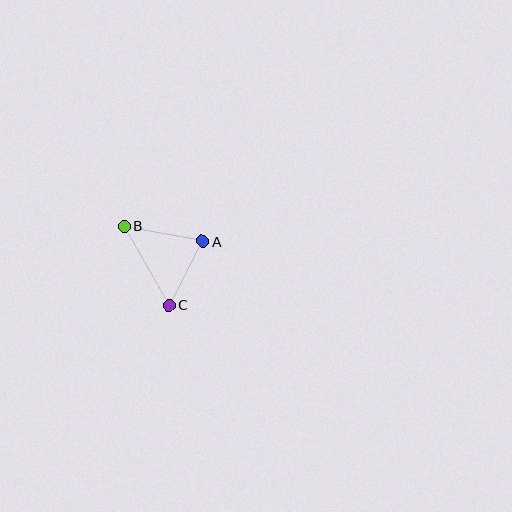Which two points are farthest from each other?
Points B and C are farthest from each other.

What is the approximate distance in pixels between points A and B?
The distance between A and B is approximately 80 pixels.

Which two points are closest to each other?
Points A and C are closest to each other.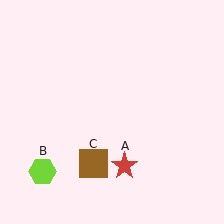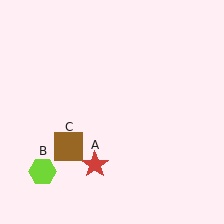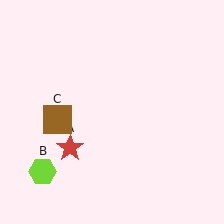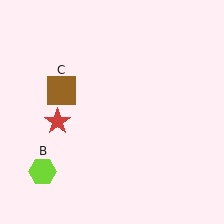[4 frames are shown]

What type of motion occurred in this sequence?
The red star (object A), brown square (object C) rotated clockwise around the center of the scene.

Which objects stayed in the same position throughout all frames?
Lime hexagon (object B) remained stationary.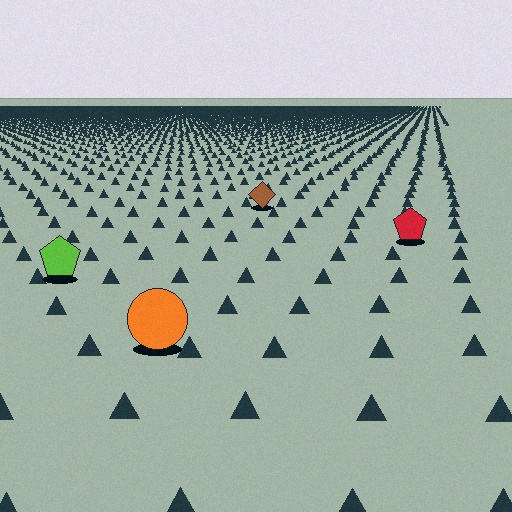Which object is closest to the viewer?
The orange circle is closest. The texture marks near it are larger and more spread out.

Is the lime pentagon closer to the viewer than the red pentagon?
Yes. The lime pentagon is closer — you can tell from the texture gradient: the ground texture is coarser near it.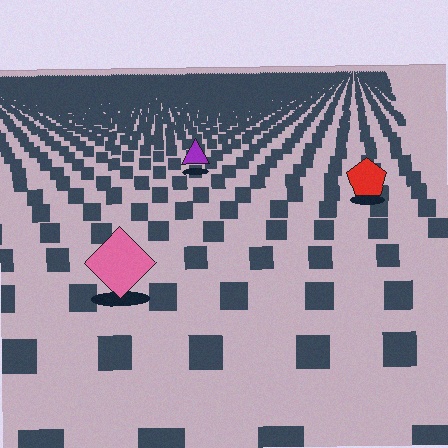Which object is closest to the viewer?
The pink diamond is closest. The texture marks near it are larger and more spread out.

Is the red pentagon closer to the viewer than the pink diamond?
No. The pink diamond is closer — you can tell from the texture gradient: the ground texture is coarser near it.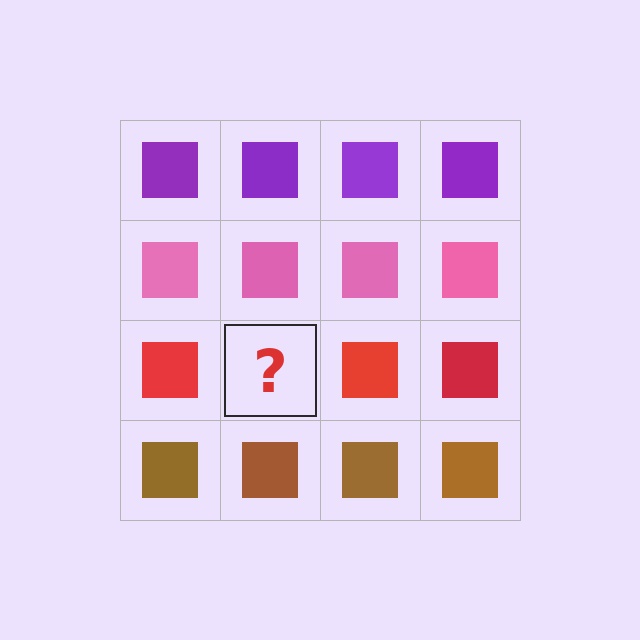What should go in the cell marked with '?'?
The missing cell should contain a red square.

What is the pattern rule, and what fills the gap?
The rule is that each row has a consistent color. The gap should be filled with a red square.